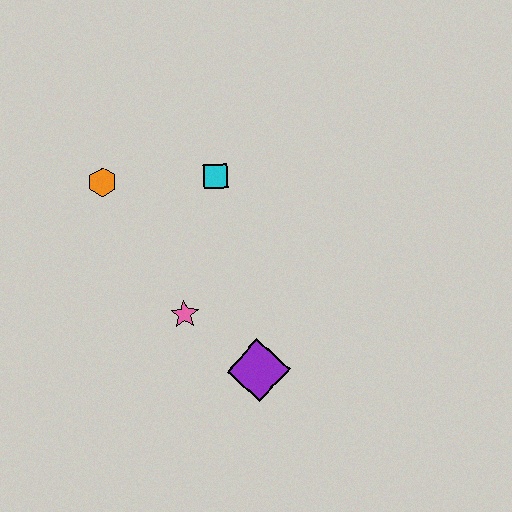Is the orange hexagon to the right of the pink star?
No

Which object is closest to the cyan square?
The orange hexagon is closest to the cyan square.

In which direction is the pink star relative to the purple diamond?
The pink star is to the left of the purple diamond.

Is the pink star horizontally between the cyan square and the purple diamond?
No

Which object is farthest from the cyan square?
The purple diamond is farthest from the cyan square.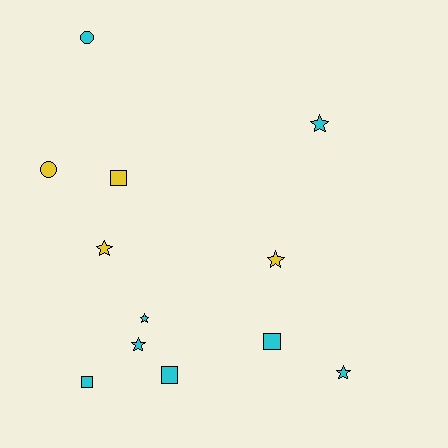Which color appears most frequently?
Cyan, with 8 objects.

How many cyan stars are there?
There are 4 cyan stars.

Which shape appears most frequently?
Star, with 6 objects.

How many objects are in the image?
There are 12 objects.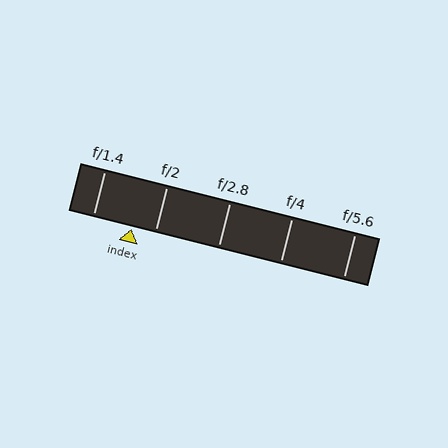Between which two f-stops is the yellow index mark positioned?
The index mark is between f/1.4 and f/2.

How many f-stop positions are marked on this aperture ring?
There are 5 f-stop positions marked.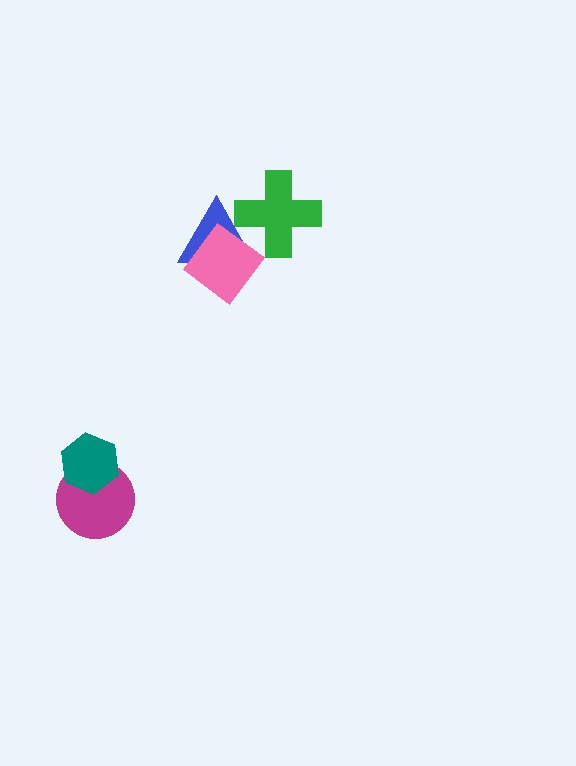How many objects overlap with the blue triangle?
2 objects overlap with the blue triangle.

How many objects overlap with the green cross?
1 object overlaps with the green cross.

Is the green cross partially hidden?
Yes, it is partially covered by another shape.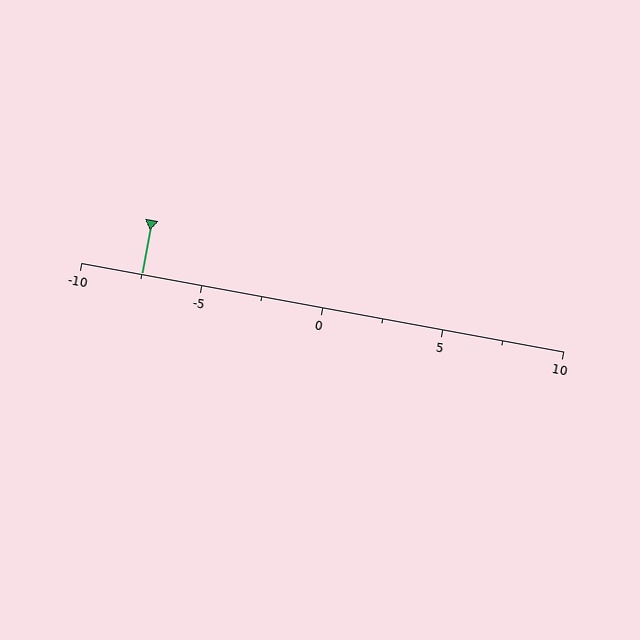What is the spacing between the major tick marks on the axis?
The major ticks are spaced 5 apart.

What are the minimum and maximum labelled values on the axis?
The axis runs from -10 to 10.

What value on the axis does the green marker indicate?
The marker indicates approximately -7.5.